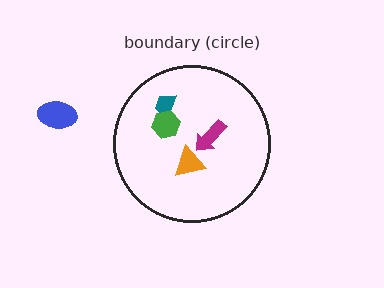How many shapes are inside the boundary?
4 inside, 1 outside.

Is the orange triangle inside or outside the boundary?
Inside.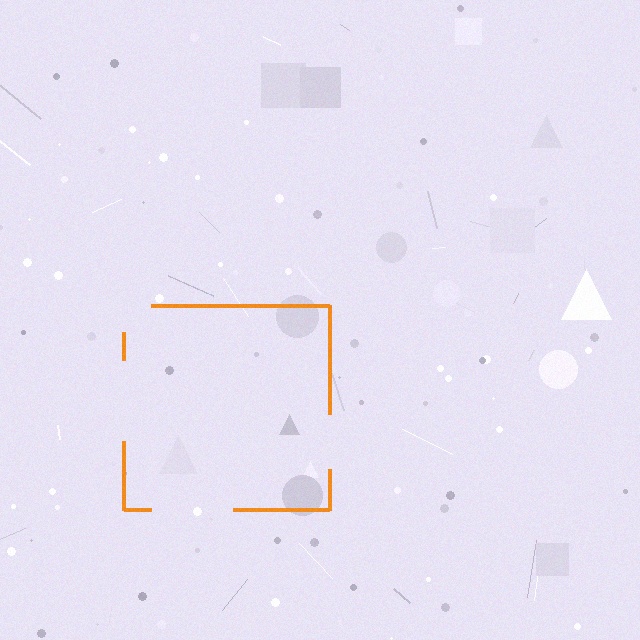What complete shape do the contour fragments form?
The contour fragments form a square.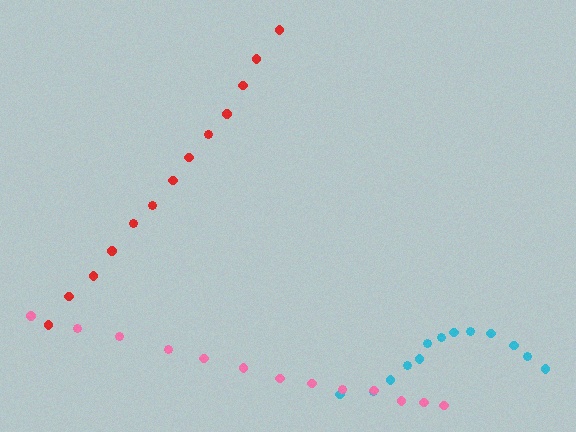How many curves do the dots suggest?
There are 3 distinct paths.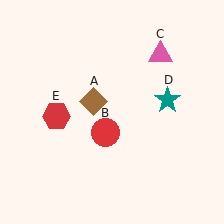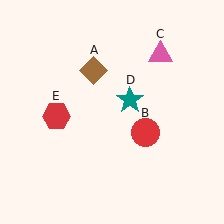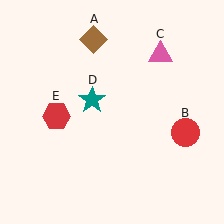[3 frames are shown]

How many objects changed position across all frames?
3 objects changed position: brown diamond (object A), red circle (object B), teal star (object D).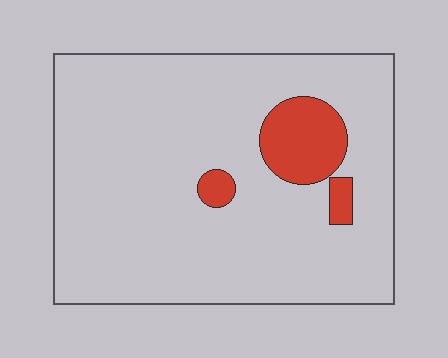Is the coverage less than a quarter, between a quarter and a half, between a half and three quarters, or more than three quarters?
Less than a quarter.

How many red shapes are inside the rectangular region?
3.